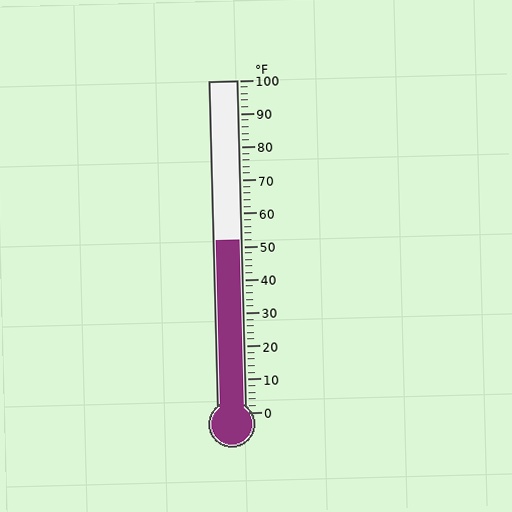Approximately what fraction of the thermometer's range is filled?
The thermometer is filled to approximately 50% of its range.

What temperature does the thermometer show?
The thermometer shows approximately 52°F.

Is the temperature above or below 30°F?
The temperature is above 30°F.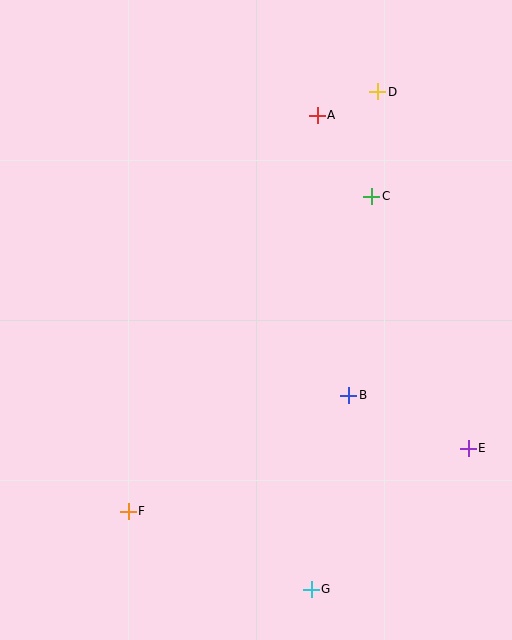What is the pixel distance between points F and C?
The distance between F and C is 398 pixels.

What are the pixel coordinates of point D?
Point D is at (378, 92).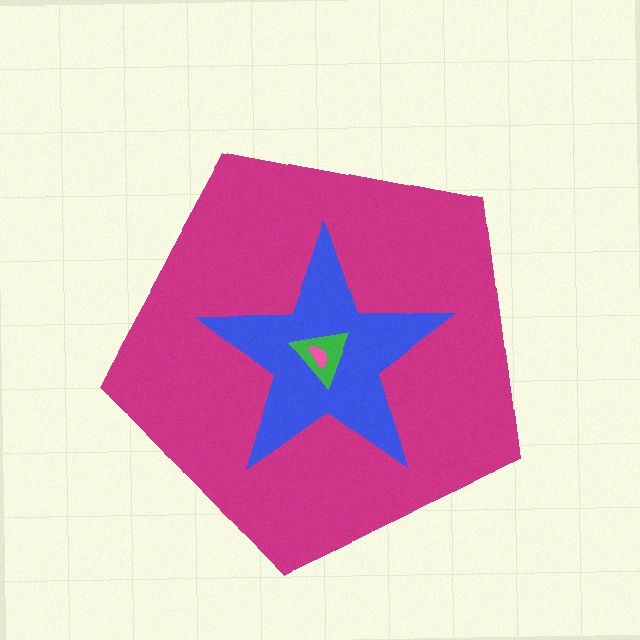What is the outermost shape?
The magenta pentagon.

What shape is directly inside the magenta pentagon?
The blue star.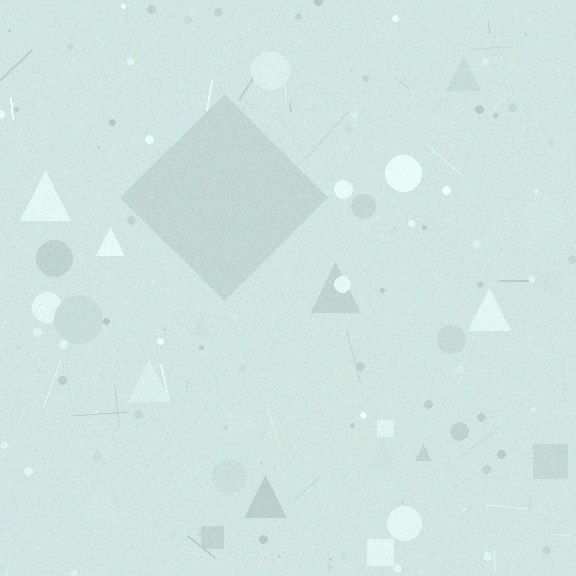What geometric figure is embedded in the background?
A diamond is embedded in the background.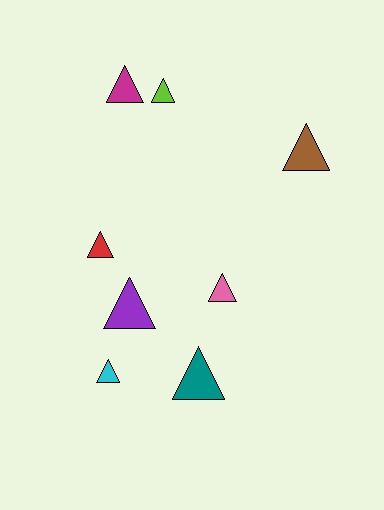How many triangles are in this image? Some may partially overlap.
There are 8 triangles.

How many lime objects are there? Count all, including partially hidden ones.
There is 1 lime object.